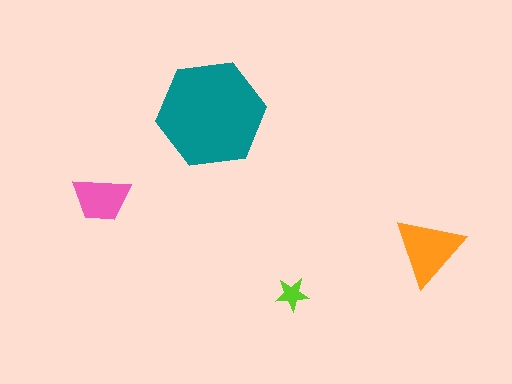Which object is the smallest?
The lime star.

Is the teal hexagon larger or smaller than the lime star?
Larger.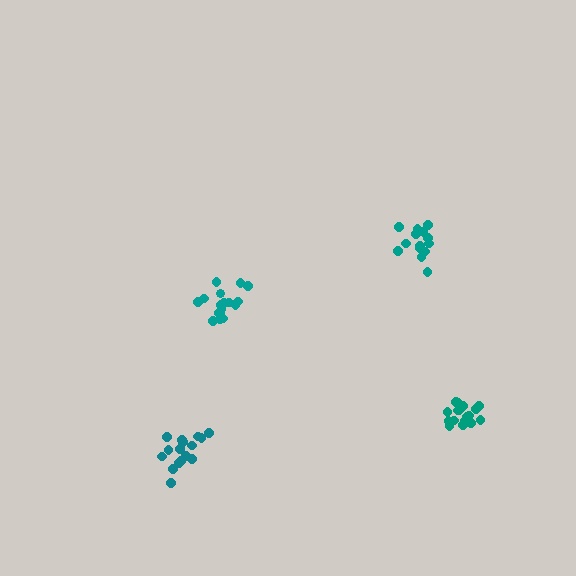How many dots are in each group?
Group 1: 17 dots, Group 2: 14 dots, Group 3: 17 dots, Group 4: 16 dots (64 total).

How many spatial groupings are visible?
There are 4 spatial groupings.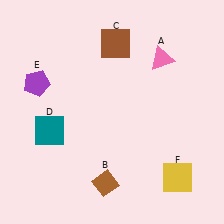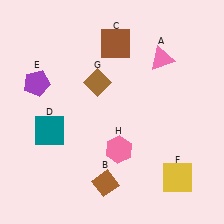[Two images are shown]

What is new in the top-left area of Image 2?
A brown diamond (G) was added in the top-left area of Image 2.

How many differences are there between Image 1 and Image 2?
There are 2 differences between the two images.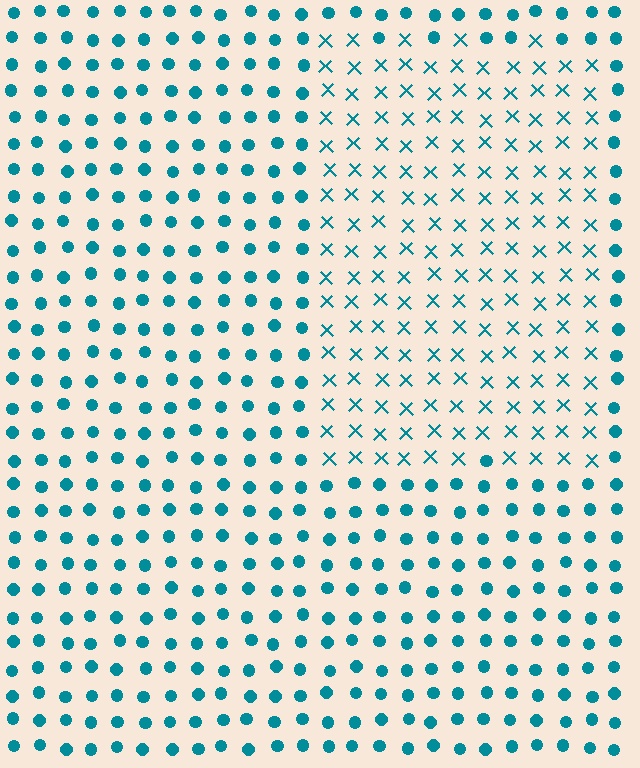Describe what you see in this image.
The image is filled with small teal elements arranged in a uniform grid. A rectangle-shaped region contains X marks, while the surrounding area contains circles. The boundary is defined purely by the change in element shape.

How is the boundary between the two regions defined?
The boundary is defined by a change in element shape: X marks inside vs. circles outside. All elements share the same color and spacing.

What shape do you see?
I see a rectangle.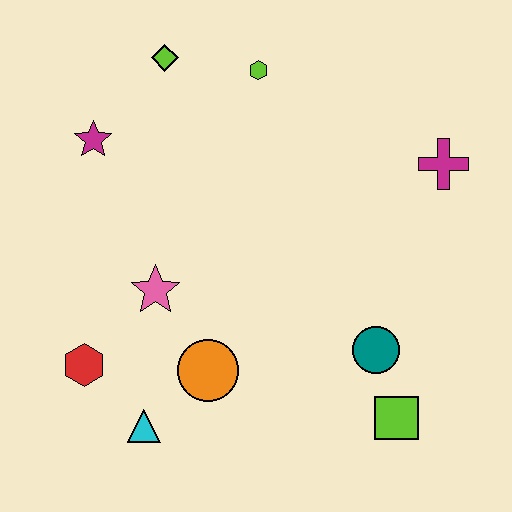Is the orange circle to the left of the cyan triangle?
No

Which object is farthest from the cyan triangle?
The magenta cross is farthest from the cyan triangle.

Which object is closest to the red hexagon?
The cyan triangle is closest to the red hexagon.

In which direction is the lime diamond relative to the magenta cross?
The lime diamond is to the left of the magenta cross.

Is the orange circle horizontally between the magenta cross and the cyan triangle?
Yes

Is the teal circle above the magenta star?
No